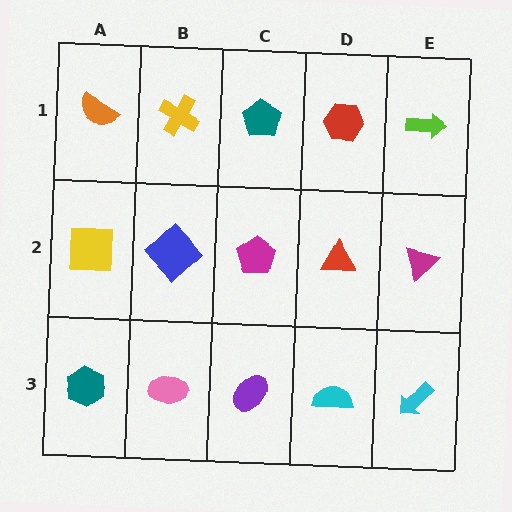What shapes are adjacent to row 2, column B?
A yellow cross (row 1, column B), a pink ellipse (row 3, column B), a yellow square (row 2, column A), a magenta pentagon (row 2, column C).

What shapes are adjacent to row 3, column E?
A magenta triangle (row 2, column E), a cyan semicircle (row 3, column D).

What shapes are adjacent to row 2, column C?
A teal pentagon (row 1, column C), a purple ellipse (row 3, column C), a blue diamond (row 2, column B), a red triangle (row 2, column D).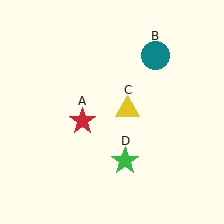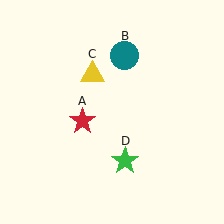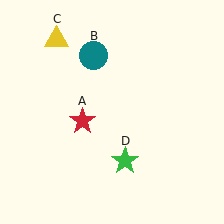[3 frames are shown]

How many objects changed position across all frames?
2 objects changed position: teal circle (object B), yellow triangle (object C).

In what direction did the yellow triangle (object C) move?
The yellow triangle (object C) moved up and to the left.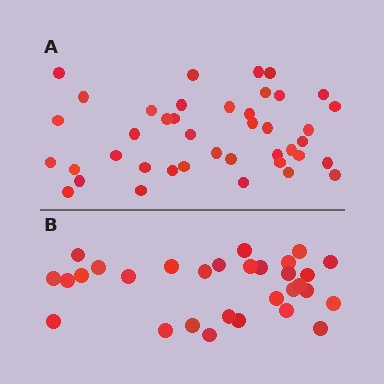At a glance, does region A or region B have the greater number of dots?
Region A (the top region) has more dots.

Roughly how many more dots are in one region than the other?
Region A has roughly 12 or so more dots than region B.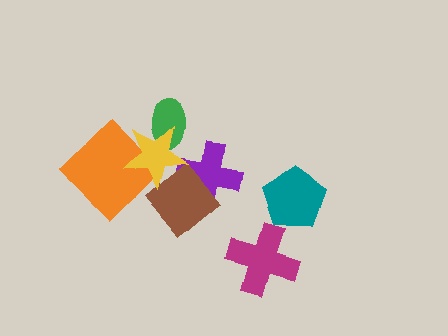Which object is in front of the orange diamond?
The yellow star is in front of the orange diamond.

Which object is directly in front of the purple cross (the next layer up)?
The brown diamond is directly in front of the purple cross.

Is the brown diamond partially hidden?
Yes, it is partially covered by another shape.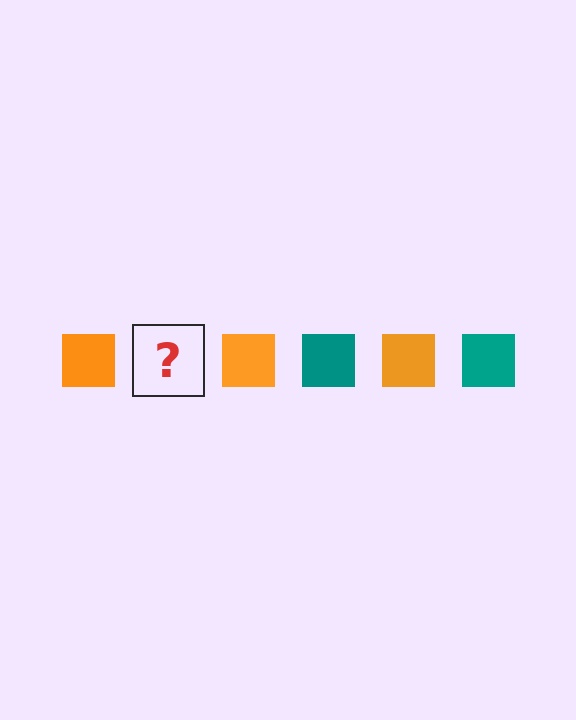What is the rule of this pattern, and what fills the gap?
The rule is that the pattern cycles through orange, teal squares. The gap should be filled with a teal square.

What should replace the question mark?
The question mark should be replaced with a teal square.